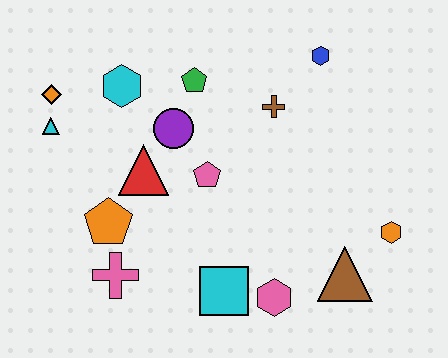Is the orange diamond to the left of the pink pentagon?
Yes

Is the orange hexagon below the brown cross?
Yes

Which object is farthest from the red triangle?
The orange hexagon is farthest from the red triangle.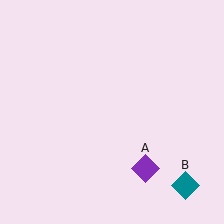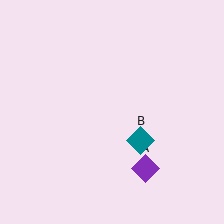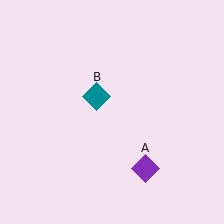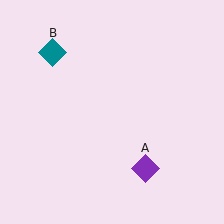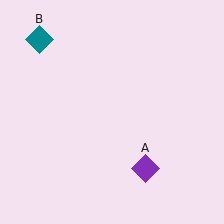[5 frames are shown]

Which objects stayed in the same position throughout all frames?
Purple diamond (object A) remained stationary.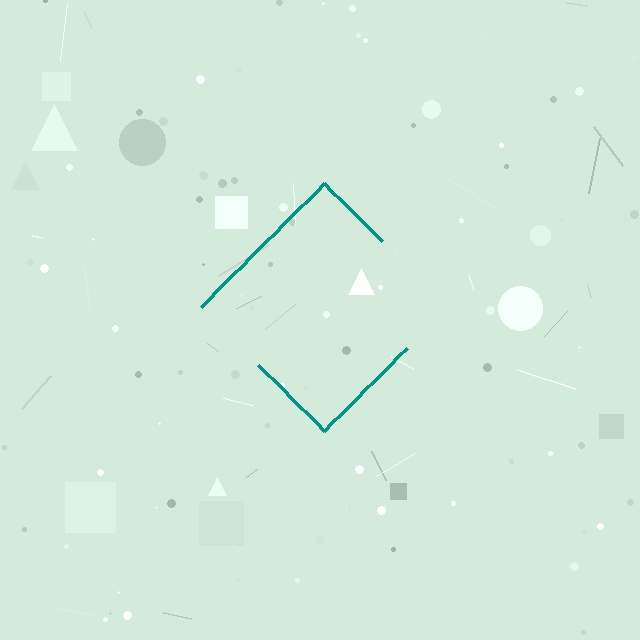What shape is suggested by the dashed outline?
The dashed outline suggests a diamond.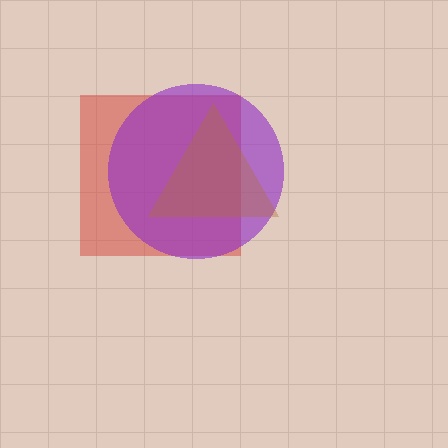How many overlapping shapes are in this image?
There are 3 overlapping shapes in the image.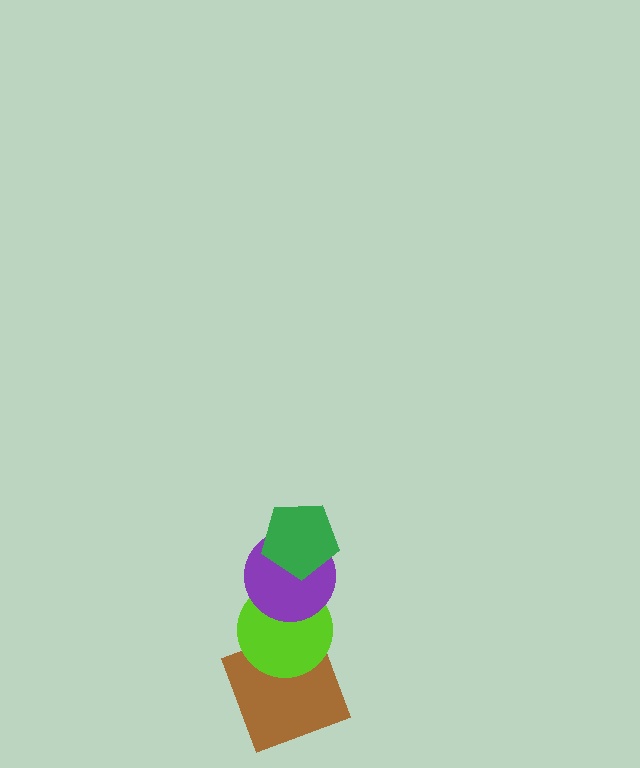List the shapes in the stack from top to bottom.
From top to bottom: the green pentagon, the purple circle, the lime circle, the brown square.